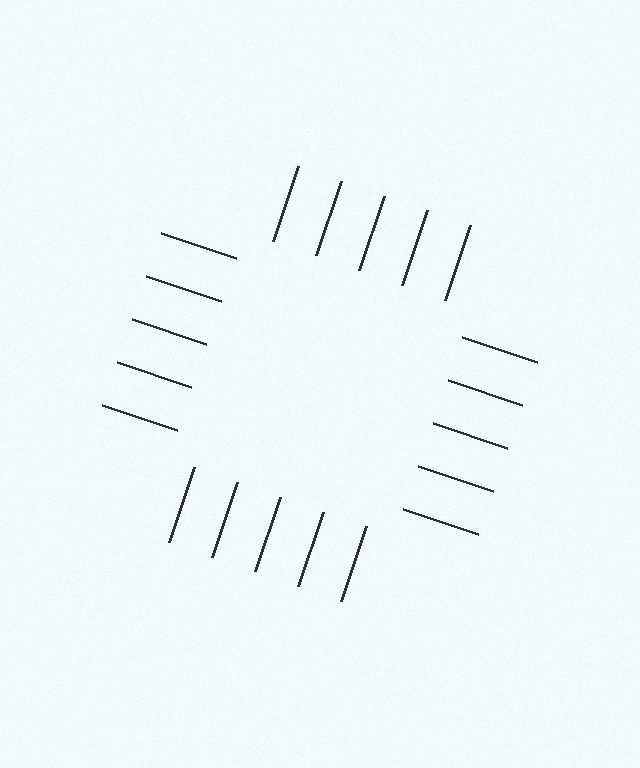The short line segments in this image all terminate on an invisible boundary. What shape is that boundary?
An illusory square — the line segments terminate on its edges but no continuous stroke is drawn.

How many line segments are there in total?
20 — 5 along each of the 4 edges.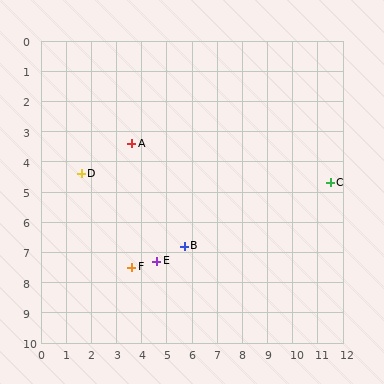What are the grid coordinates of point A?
Point A is at approximately (3.6, 3.4).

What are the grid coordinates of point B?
Point B is at approximately (5.7, 6.8).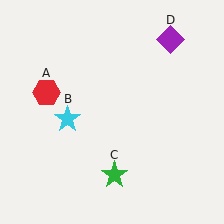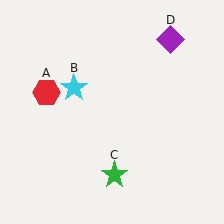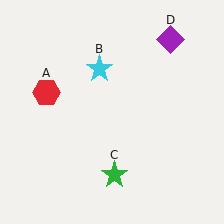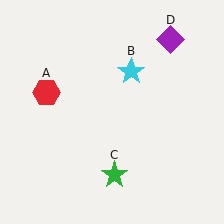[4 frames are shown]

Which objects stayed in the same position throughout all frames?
Red hexagon (object A) and green star (object C) and purple diamond (object D) remained stationary.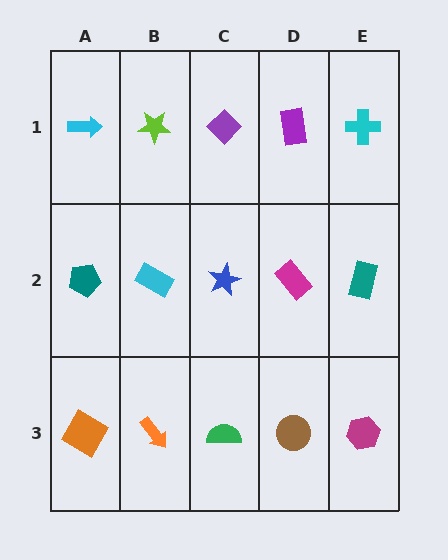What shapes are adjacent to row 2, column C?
A purple diamond (row 1, column C), a green semicircle (row 3, column C), a cyan rectangle (row 2, column B), a magenta rectangle (row 2, column D).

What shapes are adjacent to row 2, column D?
A purple rectangle (row 1, column D), a brown circle (row 3, column D), a blue star (row 2, column C), a teal rectangle (row 2, column E).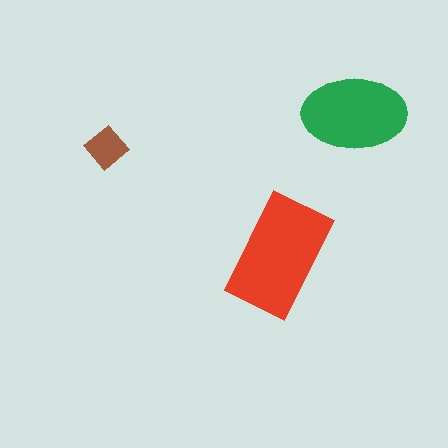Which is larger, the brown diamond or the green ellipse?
The green ellipse.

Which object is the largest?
The red rectangle.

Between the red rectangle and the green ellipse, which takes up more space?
The red rectangle.